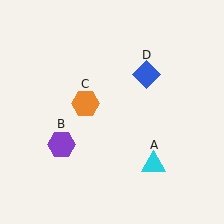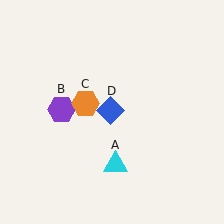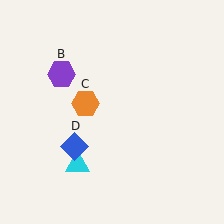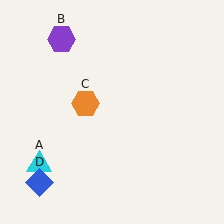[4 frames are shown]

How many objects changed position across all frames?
3 objects changed position: cyan triangle (object A), purple hexagon (object B), blue diamond (object D).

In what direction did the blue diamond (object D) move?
The blue diamond (object D) moved down and to the left.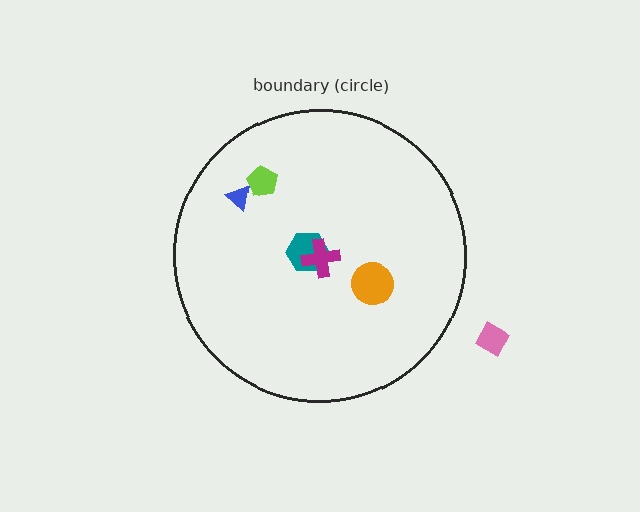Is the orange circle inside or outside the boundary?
Inside.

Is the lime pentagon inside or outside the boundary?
Inside.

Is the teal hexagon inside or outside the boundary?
Inside.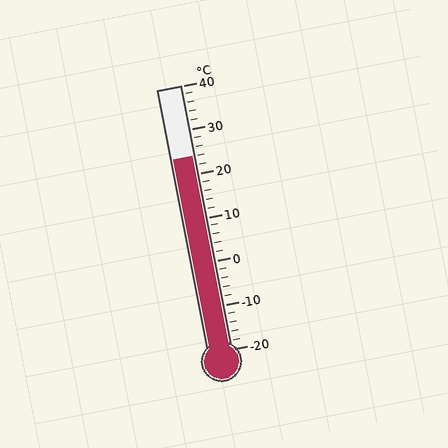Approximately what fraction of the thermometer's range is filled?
The thermometer is filled to approximately 75% of its range.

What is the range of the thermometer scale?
The thermometer scale ranges from -20°C to 40°C.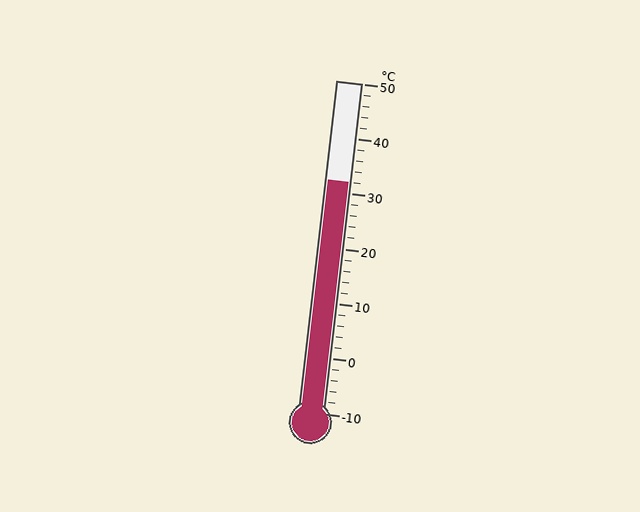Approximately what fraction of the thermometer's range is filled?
The thermometer is filled to approximately 70% of its range.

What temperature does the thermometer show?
The thermometer shows approximately 32°C.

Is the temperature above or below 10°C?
The temperature is above 10°C.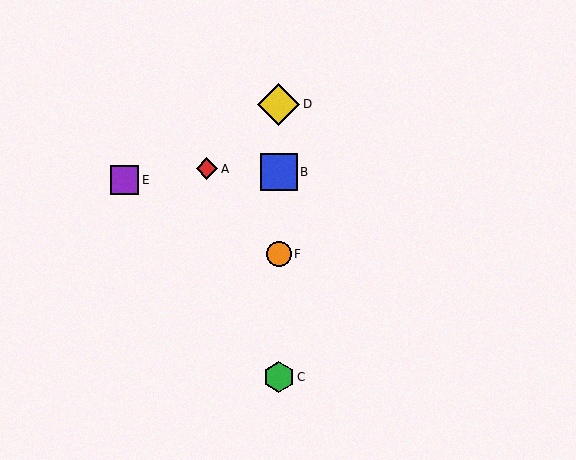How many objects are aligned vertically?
4 objects (B, C, D, F) are aligned vertically.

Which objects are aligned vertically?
Objects B, C, D, F are aligned vertically.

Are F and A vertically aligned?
No, F is at x≈279 and A is at x≈207.